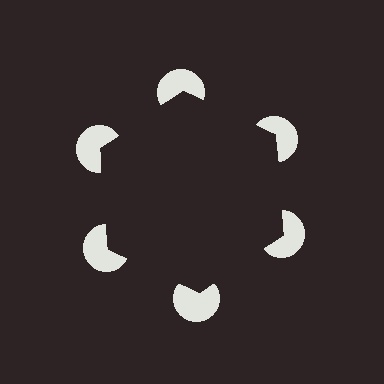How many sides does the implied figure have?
6 sides.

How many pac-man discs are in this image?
There are 6 — one at each vertex of the illusory hexagon.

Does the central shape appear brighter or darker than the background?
It typically appears slightly darker than the background, even though no actual brightness change is drawn.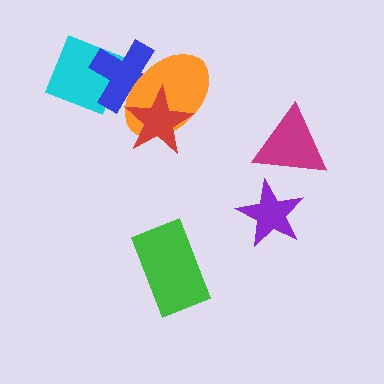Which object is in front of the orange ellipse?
The red star is in front of the orange ellipse.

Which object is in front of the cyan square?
The blue cross is in front of the cyan square.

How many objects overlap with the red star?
2 objects overlap with the red star.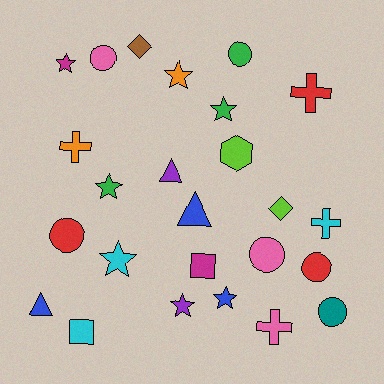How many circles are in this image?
There are 6 circles.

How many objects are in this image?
There are 25 objects.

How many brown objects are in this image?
There is 1 brown object.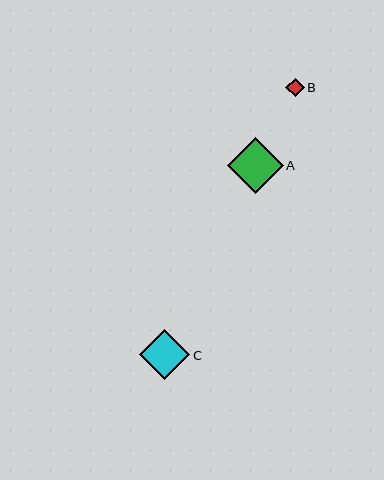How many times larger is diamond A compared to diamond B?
Diamond A is approximately 3.1 times the size of diamond B.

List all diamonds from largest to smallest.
From largest to smallest: A, C, B.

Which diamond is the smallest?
Diamond B is the smallest with a size of approximately 18 pixels.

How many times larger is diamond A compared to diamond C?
Diamond A is approximately 1.1 times the size of diamond C.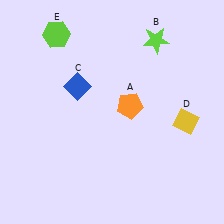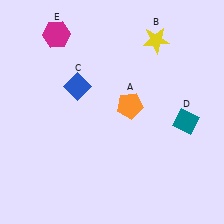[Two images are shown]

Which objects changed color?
B changed from lime to yellow. D changed from yellow to teal. E changed from lime to magenta.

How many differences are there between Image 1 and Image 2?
There are 3 differences between the two images.